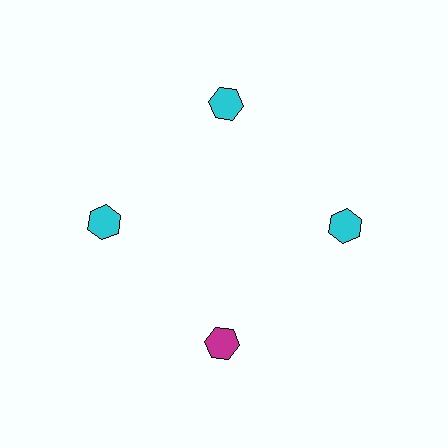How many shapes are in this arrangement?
There are 4 shapes arranged in a ring pattern.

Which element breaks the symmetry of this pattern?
The magenta hexagon at roughly the 6 o'clock position breaks the symmetry. All other shapes are cyan hexagons.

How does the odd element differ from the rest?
It has a different color: magenta instead of cyan.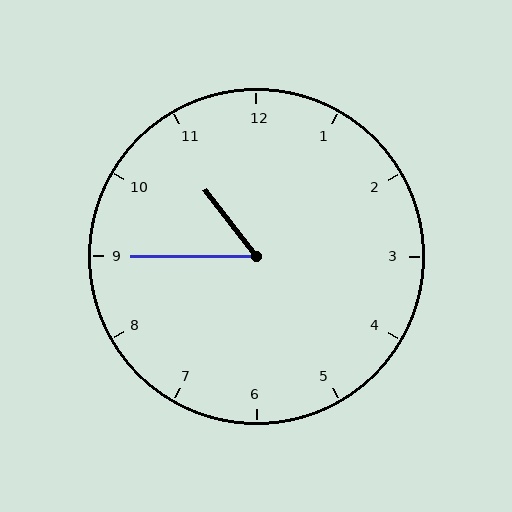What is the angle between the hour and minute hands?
Approximately 52 degrees.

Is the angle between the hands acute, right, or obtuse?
It is acute.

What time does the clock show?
10:45.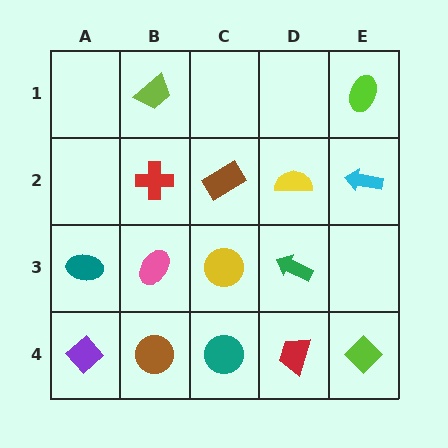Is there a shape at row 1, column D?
No, that cell is empty.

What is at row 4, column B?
A brown circle.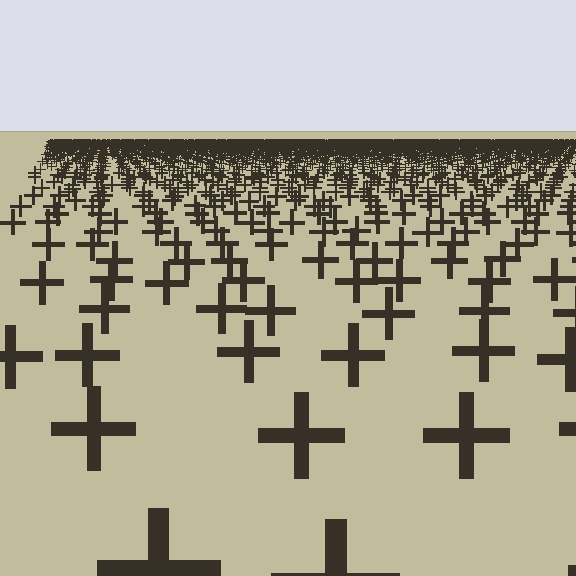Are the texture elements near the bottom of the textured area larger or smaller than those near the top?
Larger. Near the bottom, elements are closer to the viewer and appear at a bigger on-screen size.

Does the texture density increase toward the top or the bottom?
Density increases toward the top.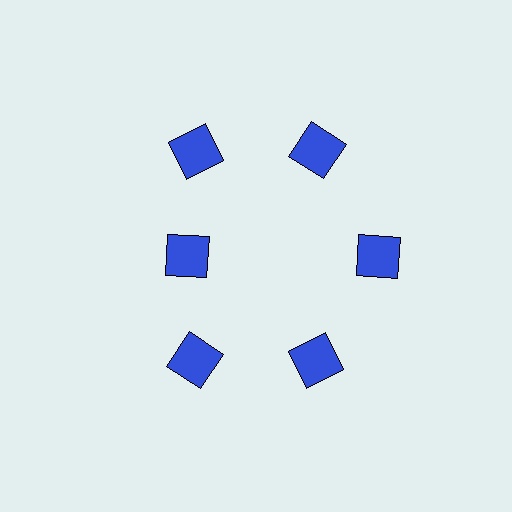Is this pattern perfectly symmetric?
No. The 6 blue squares are arranged in a ring, but one element near the 9 o'clock position is pulled inward toward the center, breaking the 6-fold rotational symmetry.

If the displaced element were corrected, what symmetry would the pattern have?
It would have 6-fold rotational symmetry — the pattern would map onto itself every 60 degrees.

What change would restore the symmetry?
The symmetry would be restored by moving it outward, back onto the ring so that all 6 squares sit at equal angles and equal distance from the center.